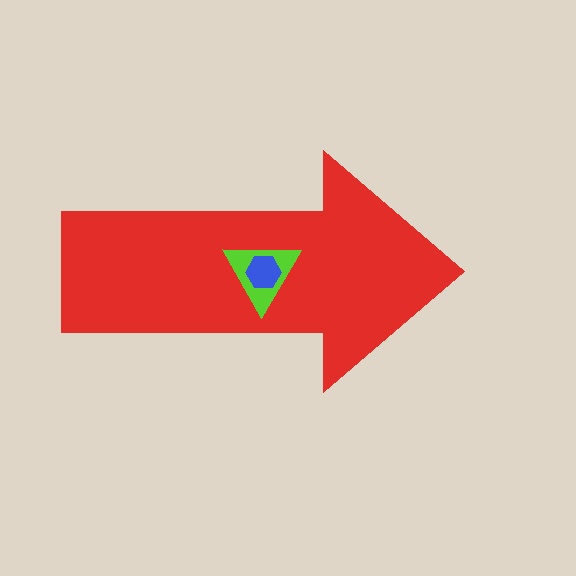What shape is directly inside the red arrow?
The lime triangle.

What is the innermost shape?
The blue hexagon.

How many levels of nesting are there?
3.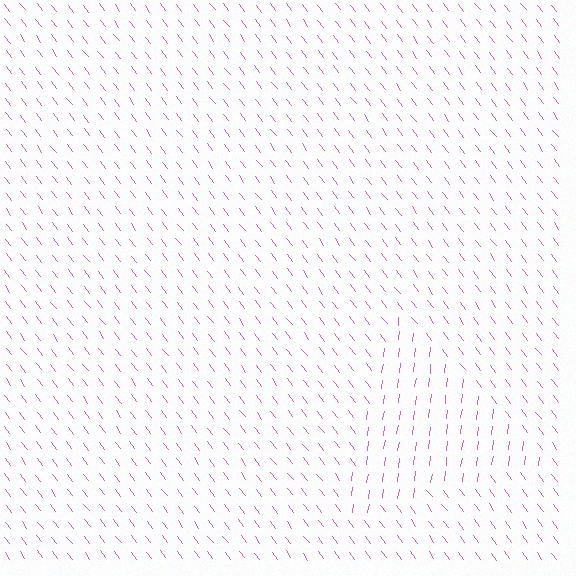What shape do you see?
I see a triangle.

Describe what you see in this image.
The image is filled with small pink line segments. A triangle region in the image has lines oriented differently from the surrounding lines, creating a visible texture boundary.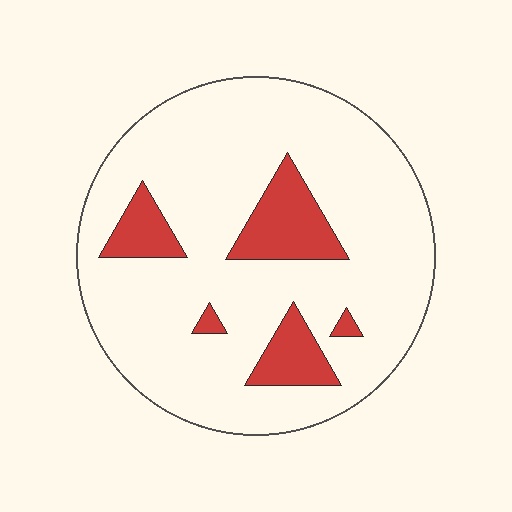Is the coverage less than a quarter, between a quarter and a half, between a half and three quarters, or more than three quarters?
Less than a quarter.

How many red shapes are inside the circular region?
5.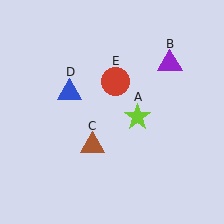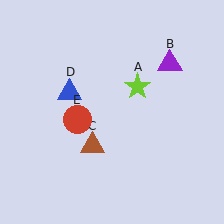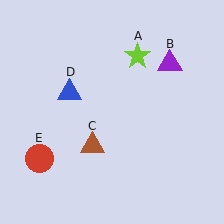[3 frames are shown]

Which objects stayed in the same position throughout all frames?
Purple triangle (object B) and brown triangle (object C) and blue triangle (object D) remained stationary.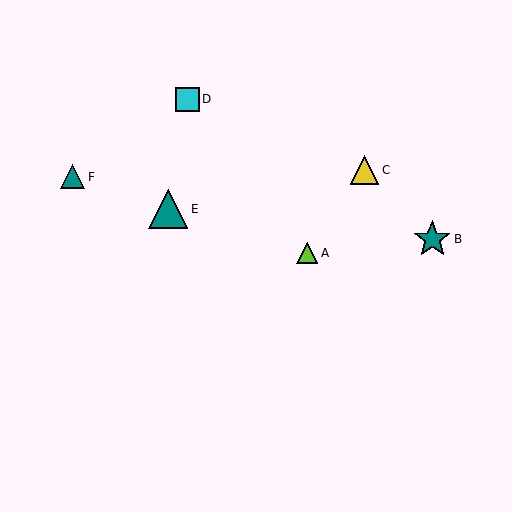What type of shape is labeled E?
Shape E is a teal triangle.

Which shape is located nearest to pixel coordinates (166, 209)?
The teal triangle (labeled E) at (168, 209) is nearest to that location.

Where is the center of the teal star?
The center of the teal star is at (432, 239).